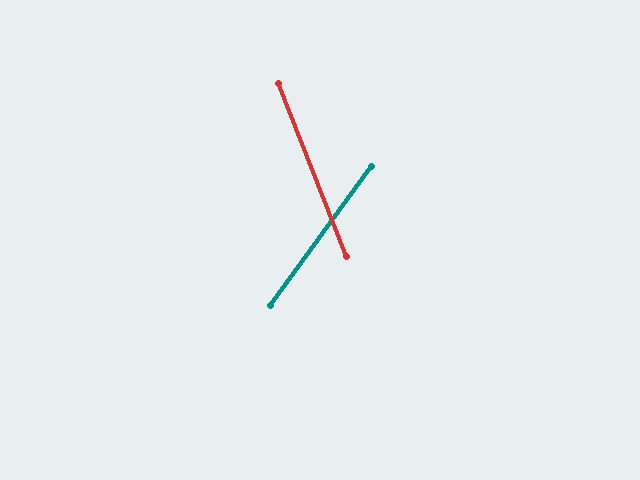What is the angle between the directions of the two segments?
Approximately 57 degrees.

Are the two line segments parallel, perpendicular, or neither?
Neither parallel nor perpendicular — they differ by about 57°.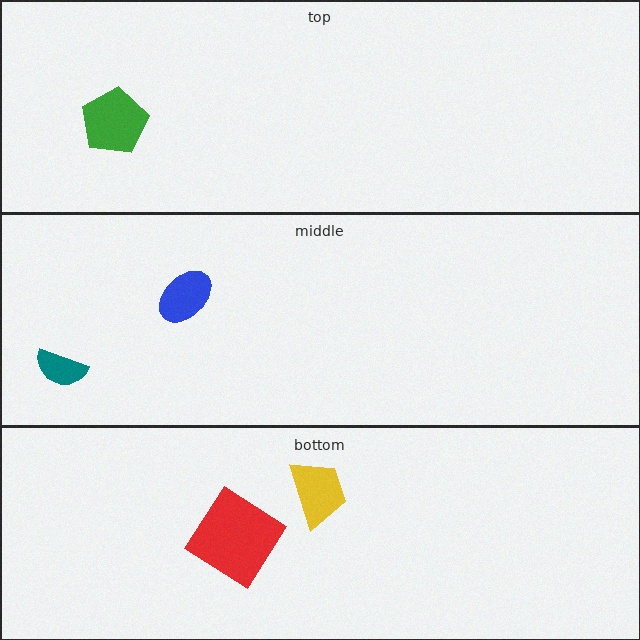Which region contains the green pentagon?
The top region.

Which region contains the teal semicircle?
The middle region.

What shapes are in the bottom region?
The red diamond, the yellow trapezoid.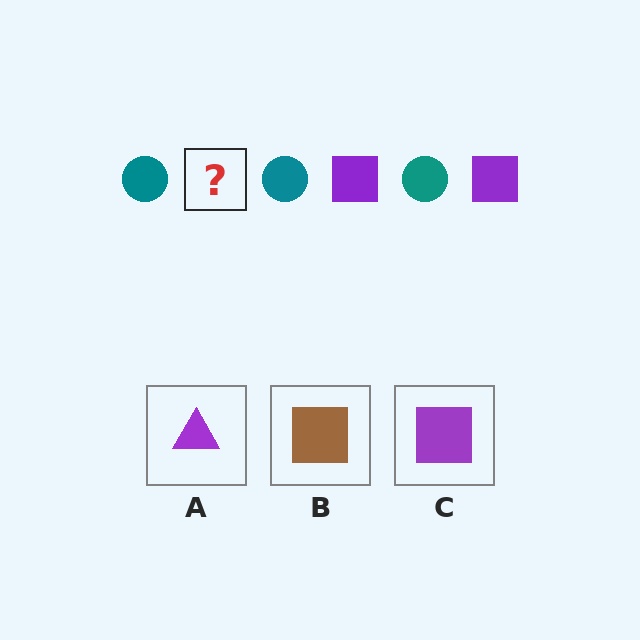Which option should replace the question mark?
Option C.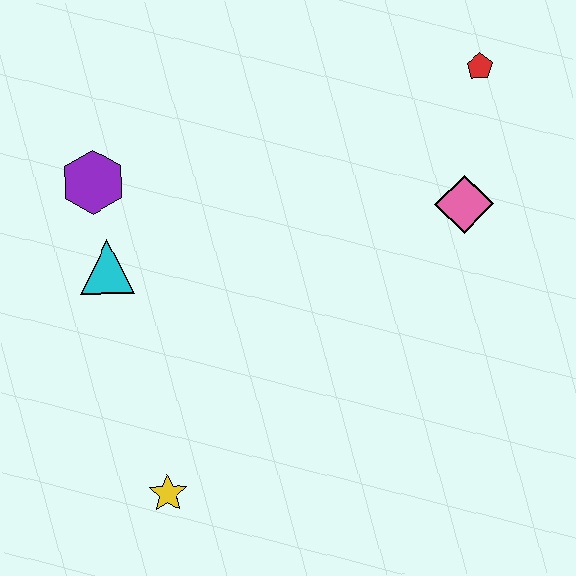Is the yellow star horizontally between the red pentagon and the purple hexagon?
Yes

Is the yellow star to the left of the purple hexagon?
No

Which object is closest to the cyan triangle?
The purple hexagon is closest to the cyan triangle.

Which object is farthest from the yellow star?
The red pentagon is farthest from the yellow star.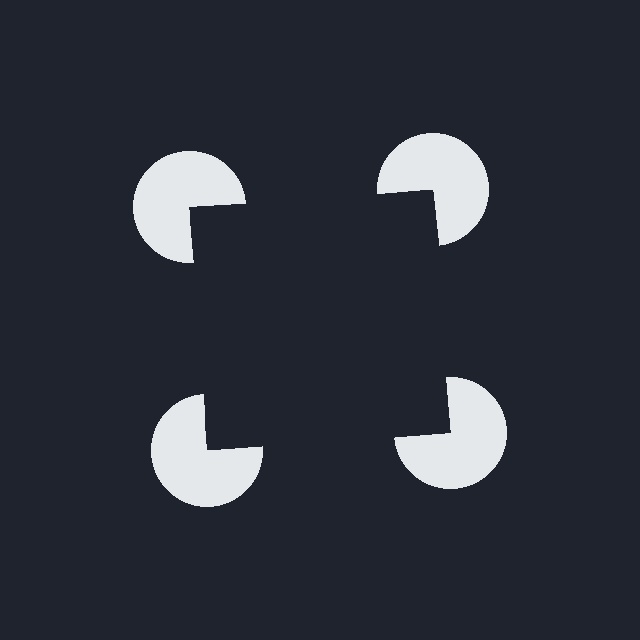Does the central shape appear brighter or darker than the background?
It typically appears slightly darker than the background, even though no actual brightness change is drawn.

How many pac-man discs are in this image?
There are 4 — one at each vertex of the illusory square.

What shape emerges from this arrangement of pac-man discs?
An illusory square — its edges are inferred from the aligned wedge cuts in the pac-man discs, not physically drawn.